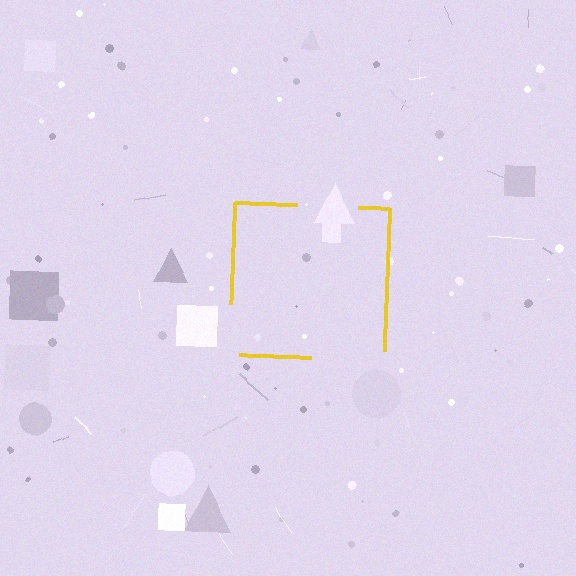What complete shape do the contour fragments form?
The contour fragments form a square.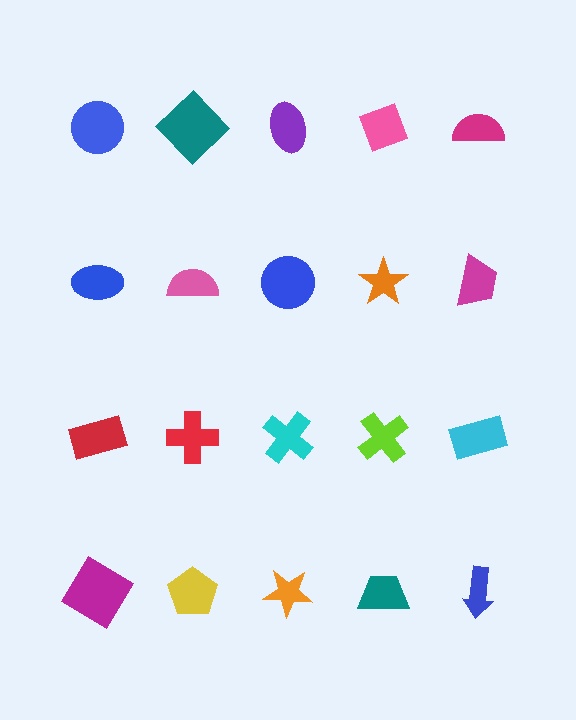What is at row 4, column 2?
A yellow pentagon.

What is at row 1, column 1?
A blue circle.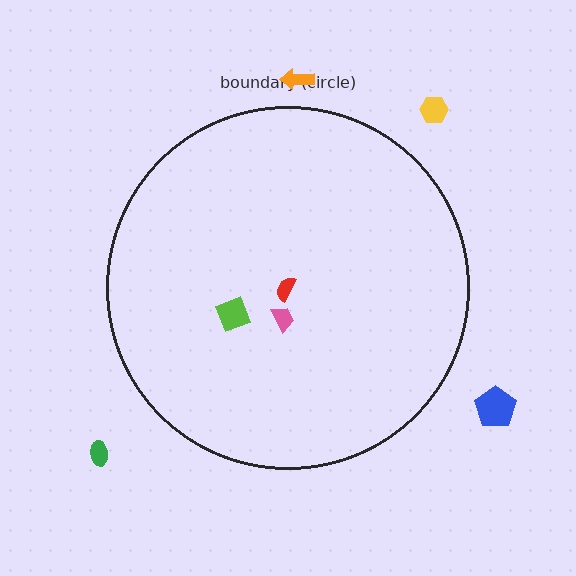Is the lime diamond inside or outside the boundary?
Inside.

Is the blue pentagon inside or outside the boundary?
Outside.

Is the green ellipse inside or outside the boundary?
Outside.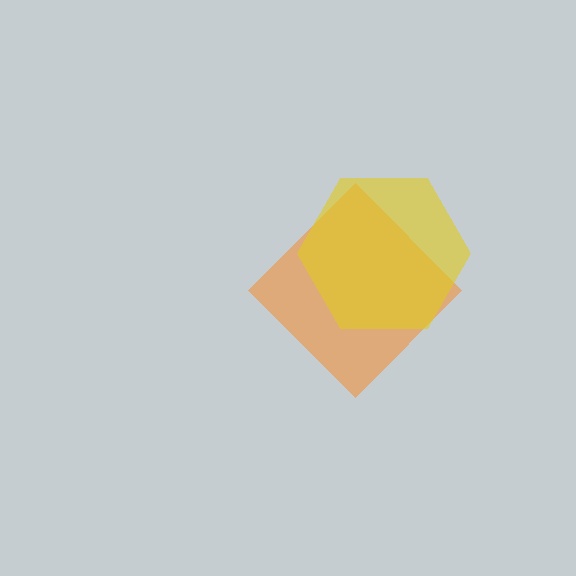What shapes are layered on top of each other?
The layered shapes are: an orange diamond, a yellow hexagon.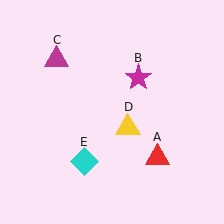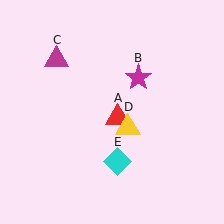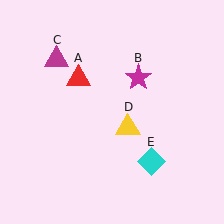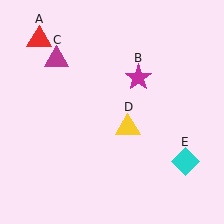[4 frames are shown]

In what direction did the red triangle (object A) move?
The red triangle (object A) moved up and to the left.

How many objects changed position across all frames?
2 objects changed position: red triangle (object A), cyan diamond (object E).